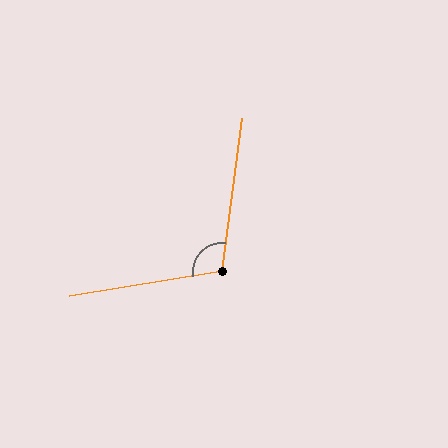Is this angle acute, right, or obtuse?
It is obtuse.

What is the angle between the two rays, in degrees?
Approximately 107 degrees.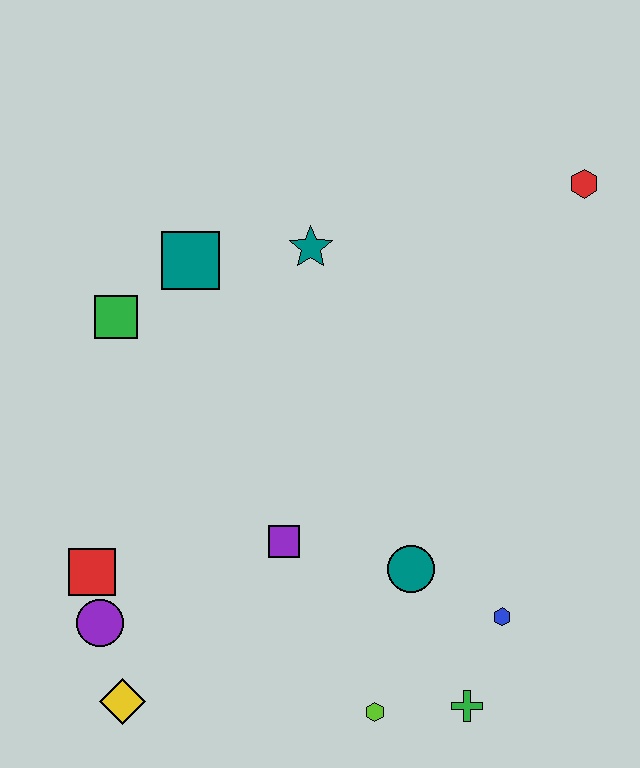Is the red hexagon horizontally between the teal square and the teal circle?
No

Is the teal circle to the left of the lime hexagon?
No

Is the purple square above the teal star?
No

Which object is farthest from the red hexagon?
The yellow diamond is farthest from the red hexagon.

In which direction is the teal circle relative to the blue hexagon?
The teal circle is to the left of the blue hexagon.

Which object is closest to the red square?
The purple circle is closest to the red square.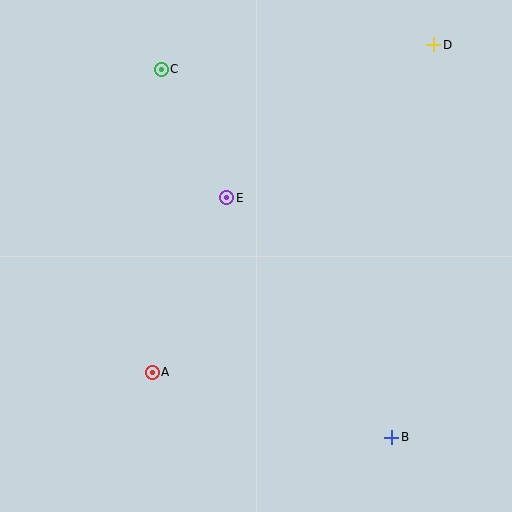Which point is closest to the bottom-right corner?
Point B is closest to the bottom-right corner.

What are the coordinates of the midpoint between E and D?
The midpoint between E and D is at (330, 121).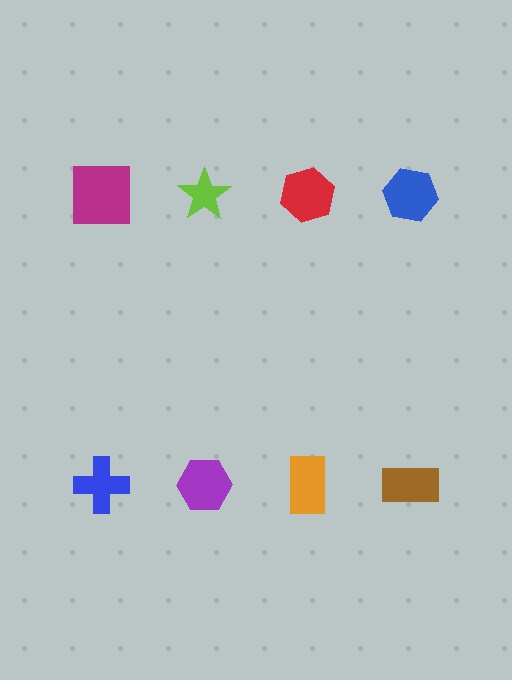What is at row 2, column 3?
An orange rectangle.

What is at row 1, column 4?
A blue hexagon.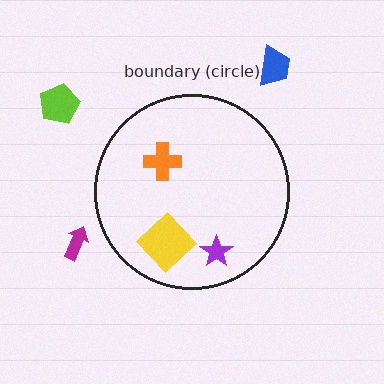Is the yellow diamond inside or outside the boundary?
Inside.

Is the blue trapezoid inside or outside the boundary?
Outside.